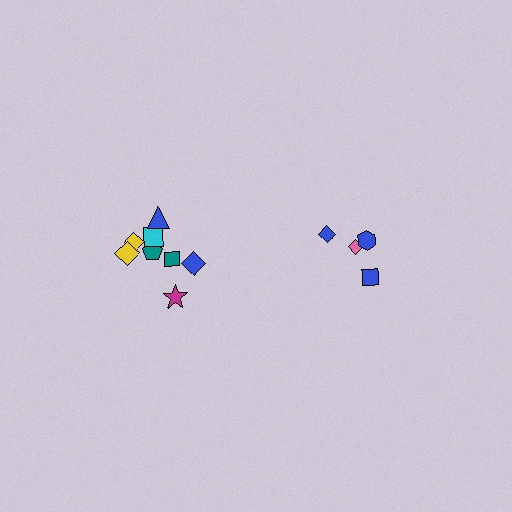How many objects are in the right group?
There are 4 objects.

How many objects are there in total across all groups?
There are 12 objects.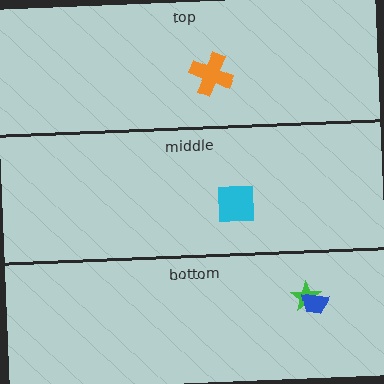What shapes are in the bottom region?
The green star, the blue trapezoid.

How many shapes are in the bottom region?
2.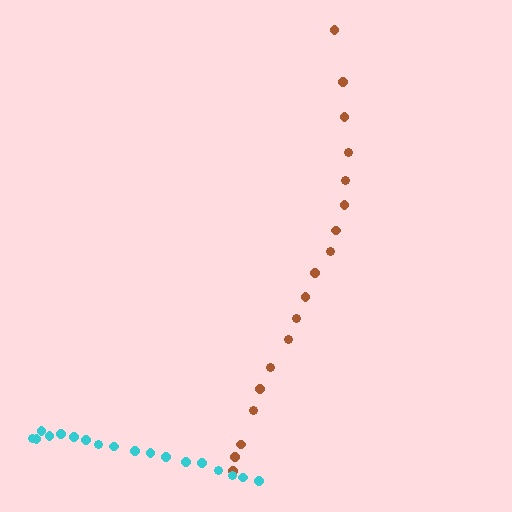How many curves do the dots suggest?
There are 2 distinct paths.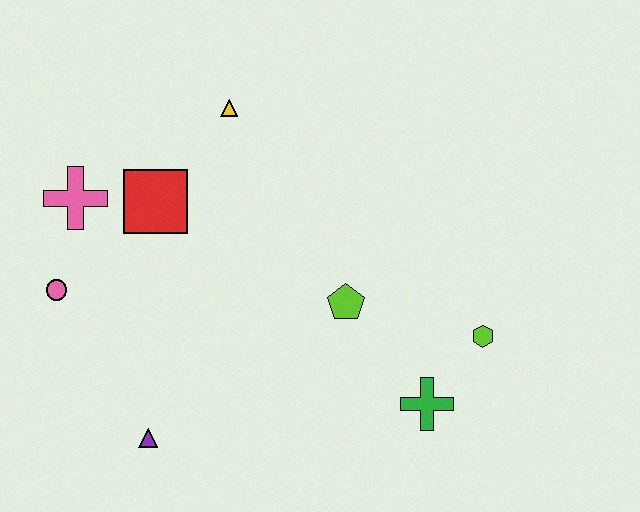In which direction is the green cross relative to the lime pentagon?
The green cross is below the lime pentagon.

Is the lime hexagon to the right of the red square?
Yes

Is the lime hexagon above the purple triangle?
Yes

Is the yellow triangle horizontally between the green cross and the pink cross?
Yes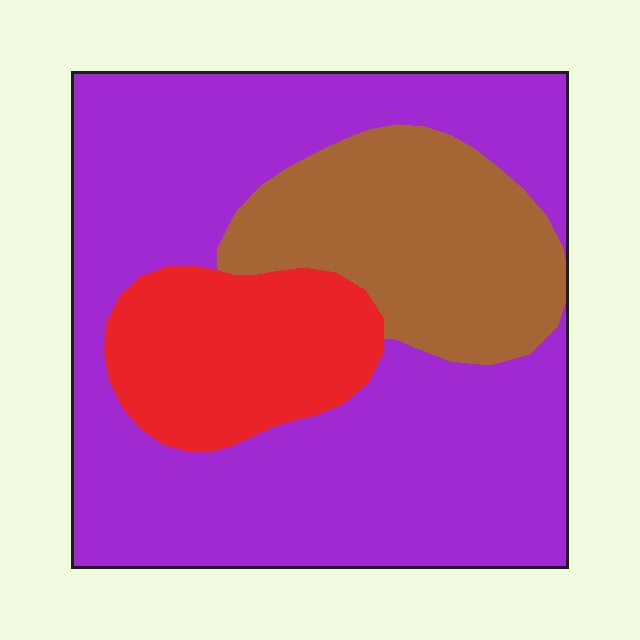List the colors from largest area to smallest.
From largest to smallest: purple, brown, red.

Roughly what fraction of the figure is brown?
Brown takes up between a sixth and a third of the figure.